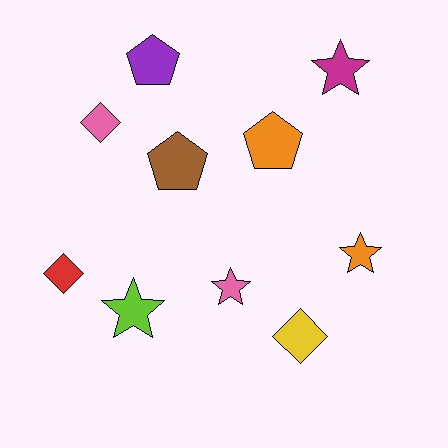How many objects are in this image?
There are 10 objects.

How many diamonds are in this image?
There are 3 diamonds.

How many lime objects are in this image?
There is 1 lime object.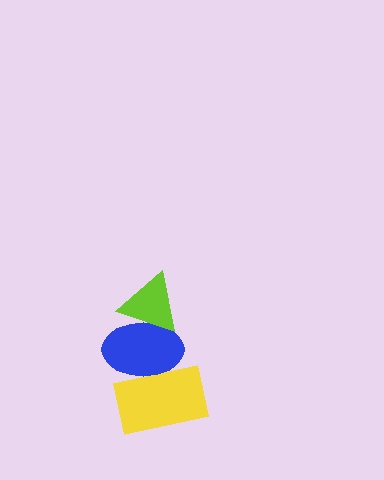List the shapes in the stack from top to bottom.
From top to bottom: the lime triangle, the blue ellipse, the yellow rectangle.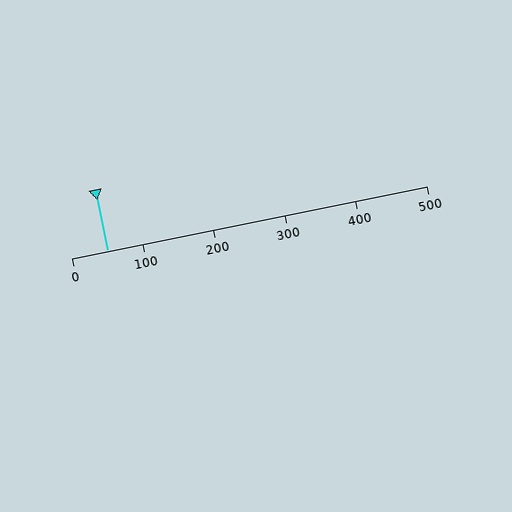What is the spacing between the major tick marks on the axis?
The major ticks are spaced 100 apart.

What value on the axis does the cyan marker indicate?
The marker indicates approximately 50.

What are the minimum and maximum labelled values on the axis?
The axis runs from 0 to 500.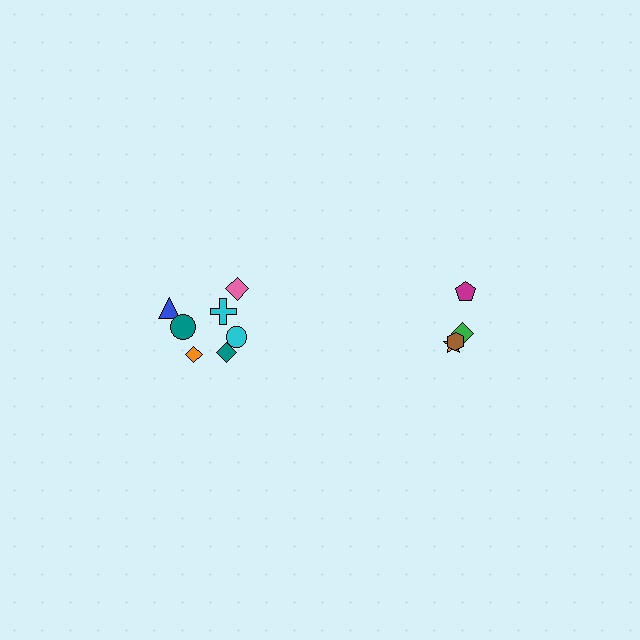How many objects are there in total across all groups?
There are 11 objects.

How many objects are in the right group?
There are 4 objects.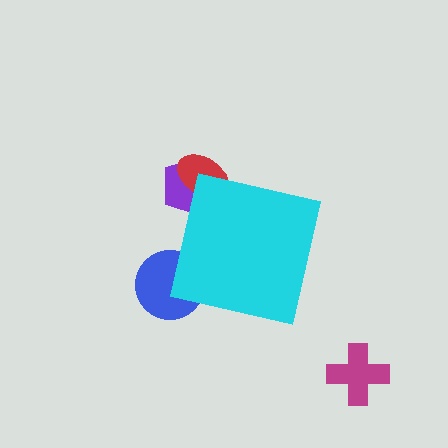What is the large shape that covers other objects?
A cyan square.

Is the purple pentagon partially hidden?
Yes, the purple pentagon is partially hidden behind the cyan square.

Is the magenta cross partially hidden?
No, the magenta cross is fully visible.